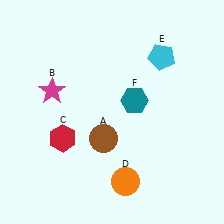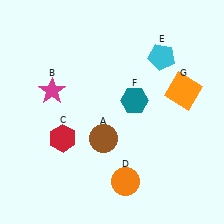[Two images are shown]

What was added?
An orange square (G) was added in Image 2.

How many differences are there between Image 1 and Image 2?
There is 1 difference between the two images.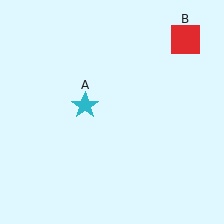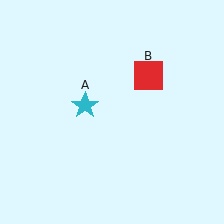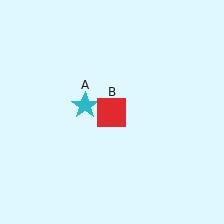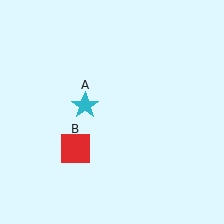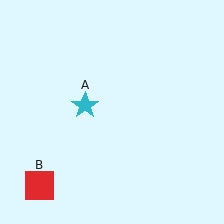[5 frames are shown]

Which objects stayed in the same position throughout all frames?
Cyan star (object A) remained stationary.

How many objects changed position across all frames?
1 object changed position: red square (object B).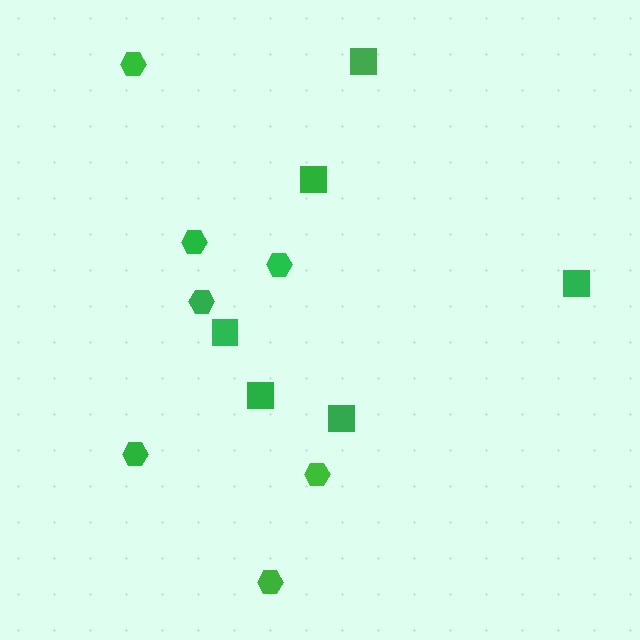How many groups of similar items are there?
There are 2 groups: one group of hexagons (7) and one group of squares (6).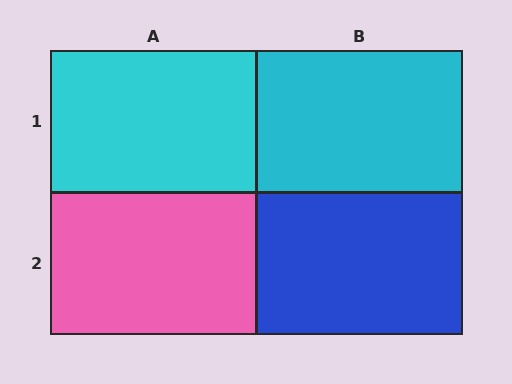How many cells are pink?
1 cell is pink.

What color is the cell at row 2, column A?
Pink.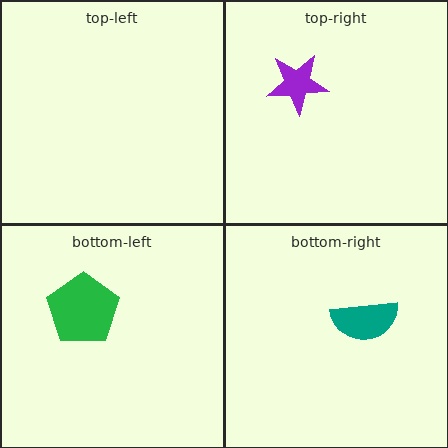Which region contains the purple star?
The top-right region.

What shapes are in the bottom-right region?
The teal semicircle.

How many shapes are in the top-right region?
1.